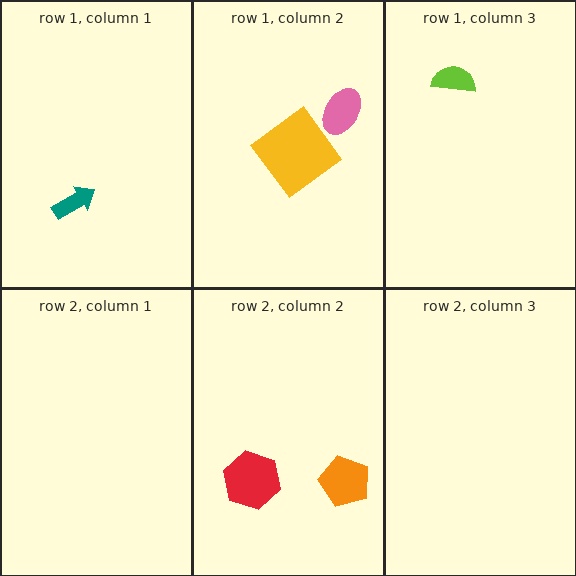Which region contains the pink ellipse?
The row 1, column 2 region.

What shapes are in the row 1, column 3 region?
The lime semicircle.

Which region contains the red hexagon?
The row 2, column 2 region.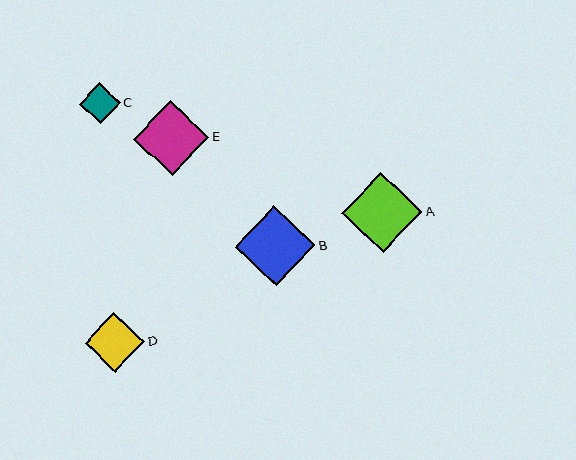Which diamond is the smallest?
Diamond C is the smallest with a size of approximately 40 pixels.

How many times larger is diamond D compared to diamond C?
Diamond D is approximately 1.5 times the size of diamond C.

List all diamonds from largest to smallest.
From largest to smallest: B, A, E, D, C.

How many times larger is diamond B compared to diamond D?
Diamond B is approximately 1.3 times the size of diamond D.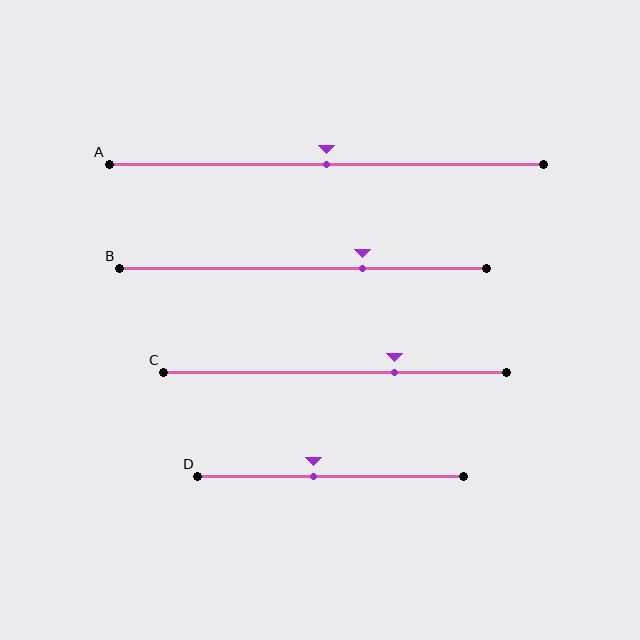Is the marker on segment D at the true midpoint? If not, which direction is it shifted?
No, the marker on segment D is shifted to the left by about 6% of the segment length.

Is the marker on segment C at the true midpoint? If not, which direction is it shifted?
No, the marker on segment C is shifted to the right by about 18% of the segment length.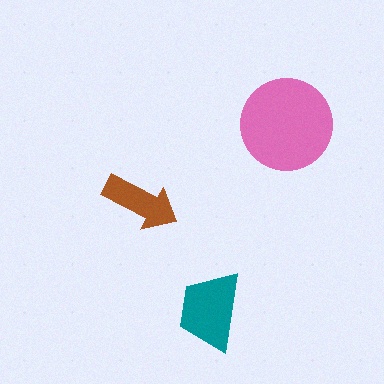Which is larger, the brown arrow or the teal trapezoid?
The teal trapezoid.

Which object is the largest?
The pink circle.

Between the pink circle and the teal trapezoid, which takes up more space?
The pink circle.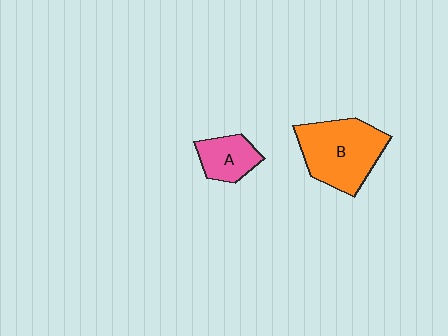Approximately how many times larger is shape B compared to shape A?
Approximately 2.1 times.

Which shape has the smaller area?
Shape A (pink).